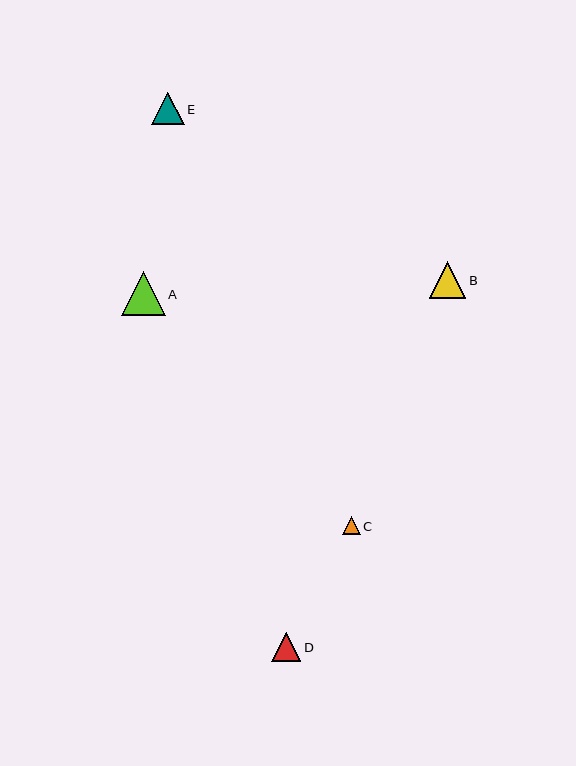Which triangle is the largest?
Triangle A is the largest with a size of approximately 43 pixels.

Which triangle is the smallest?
Triangle C is the smallest with a size of approximately 18 pixels.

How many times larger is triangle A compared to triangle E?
Triangle A is approximately 1.3 times the size of triangle E.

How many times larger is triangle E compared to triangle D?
Triangle E is approximately 1.1 times the size of triangle D.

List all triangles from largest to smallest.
From largest to smallest: A, B, E, D, C.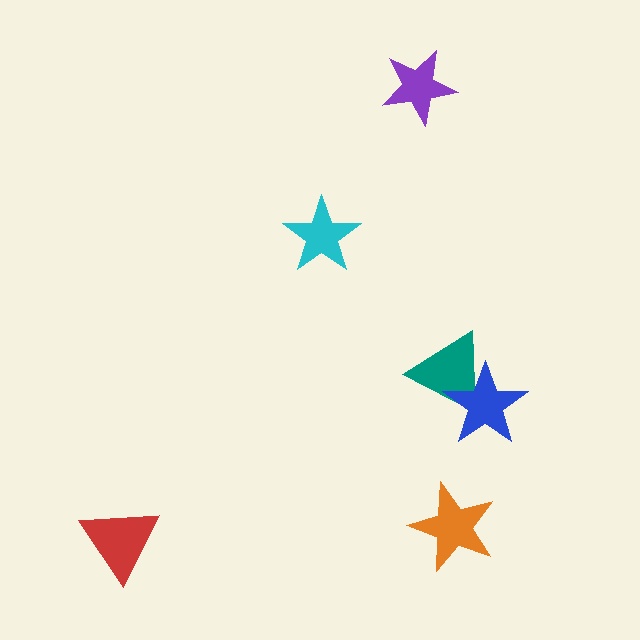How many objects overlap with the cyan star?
0 objects overlap with the cyan star.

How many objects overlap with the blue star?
1 object overlaps with the blue star.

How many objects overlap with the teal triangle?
1 object overlaps with the teal triangle.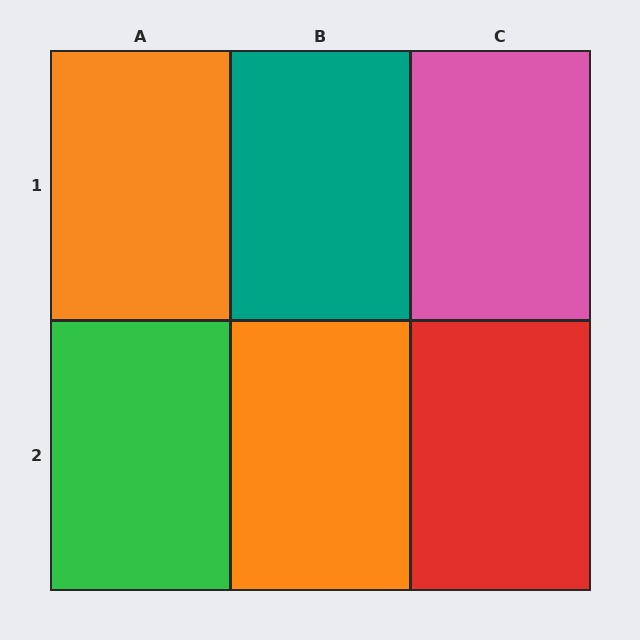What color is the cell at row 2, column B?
Orange.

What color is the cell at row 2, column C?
Red.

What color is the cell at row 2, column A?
Green.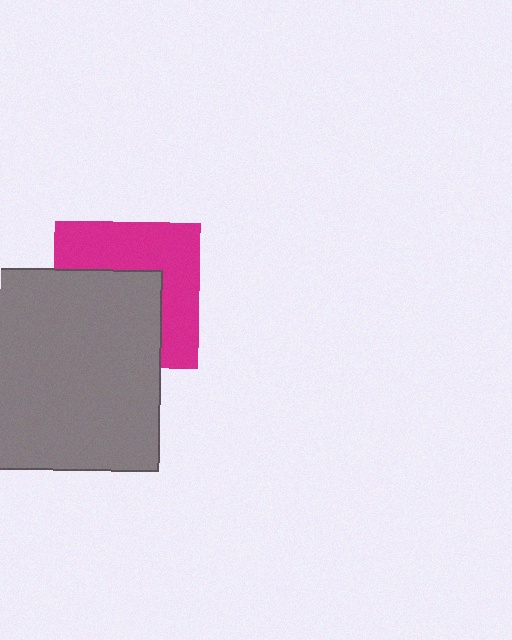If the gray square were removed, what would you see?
You would see the complete magenta square.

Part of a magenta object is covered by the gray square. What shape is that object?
It is a square.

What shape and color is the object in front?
The object in front is a gray square.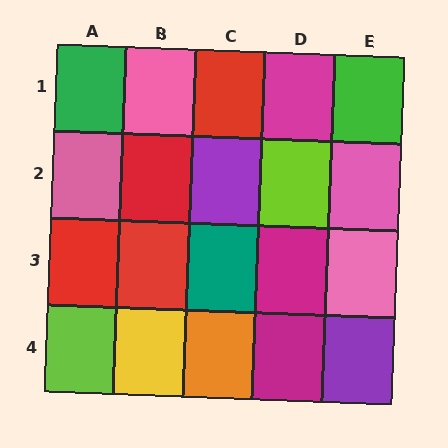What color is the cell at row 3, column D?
Magenta.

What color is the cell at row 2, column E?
Pink.